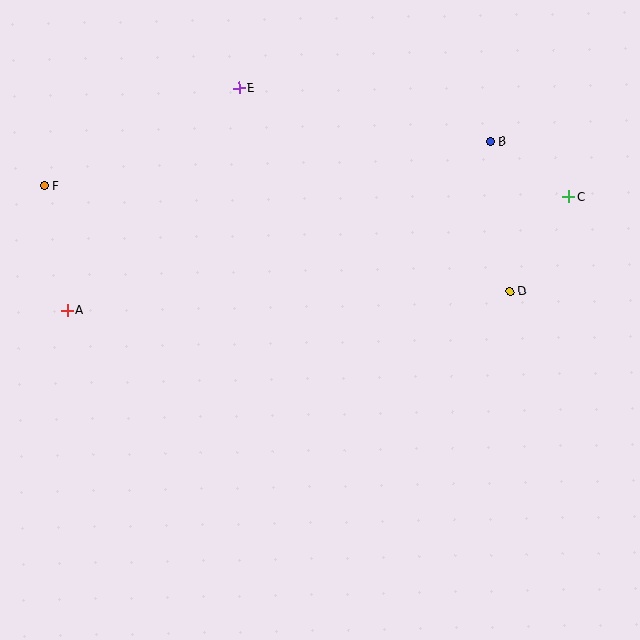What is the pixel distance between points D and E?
The distance between D and E is 339 pixels.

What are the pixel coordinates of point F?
Point F is at (45, 186).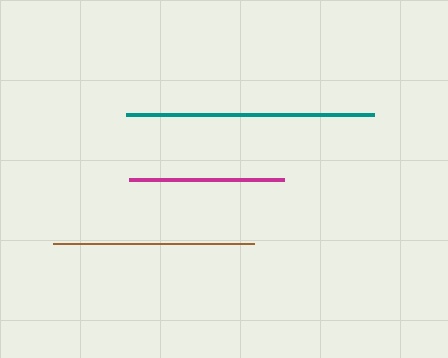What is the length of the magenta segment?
The magenta segment is approximately 155 pixels long.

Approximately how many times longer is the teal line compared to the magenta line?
The teal line is approximately 1.6 times the length of the magenta line.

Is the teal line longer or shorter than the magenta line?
The teal line is longer than the magenta line.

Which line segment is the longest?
The teal line is the longest at approximately 248 pixels.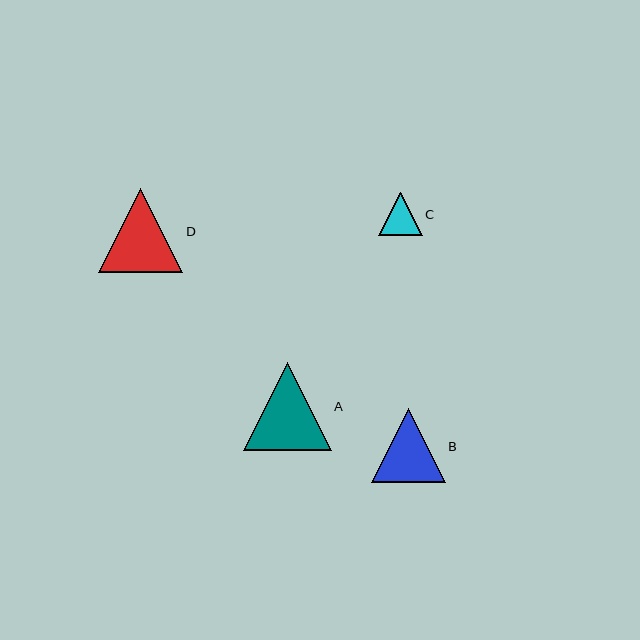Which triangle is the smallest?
Triangle C is the smallest with a size of approximately 44 pixels.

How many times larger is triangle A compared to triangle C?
Triangle A is approximately 2.0 times the size of triangle C.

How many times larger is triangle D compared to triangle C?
Triangle D is approximately 1.9 times the size of triangle C.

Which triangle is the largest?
Triangle A is the largest with a size of approximately 88 pixels.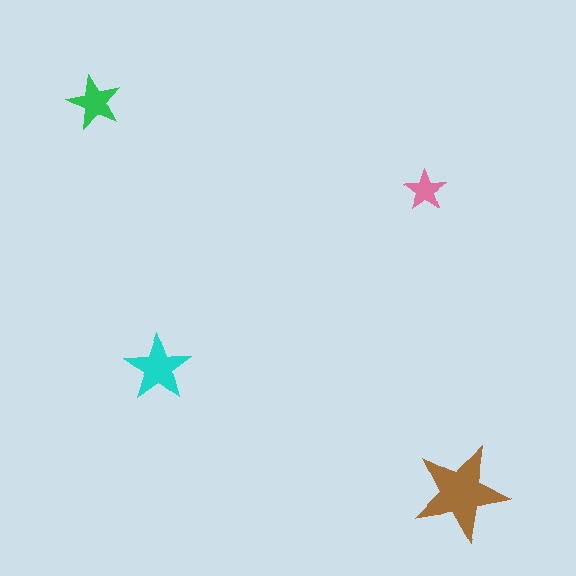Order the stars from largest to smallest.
the brown one, the cyan one, the green one, the pink one.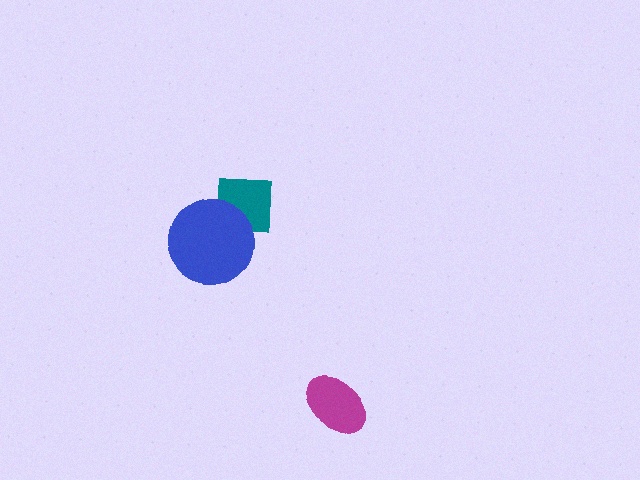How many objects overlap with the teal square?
1 object overlaps with the teal square.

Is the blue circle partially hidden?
No, no other shape covers it.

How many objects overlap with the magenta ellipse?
0 objects overlap with the magenta ellipse.